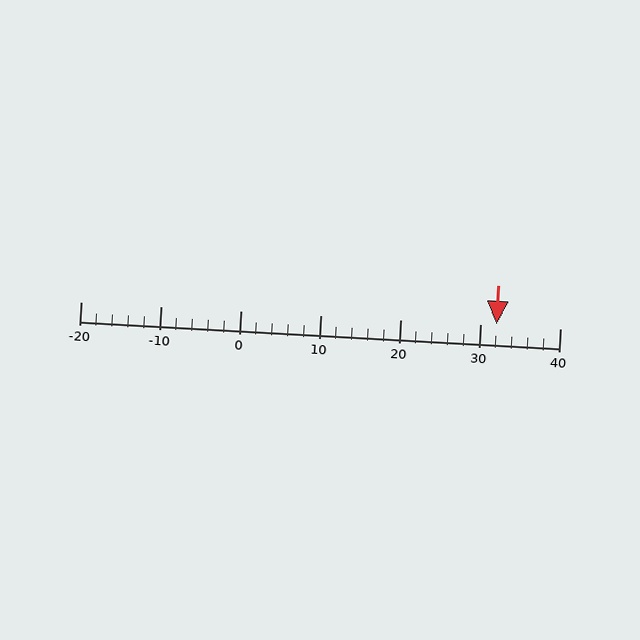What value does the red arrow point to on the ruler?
The red arrow points to approximately 32.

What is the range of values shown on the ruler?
The ruler shows values from -20 to 40.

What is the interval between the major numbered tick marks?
The major tick marks are spaced 10 units apart.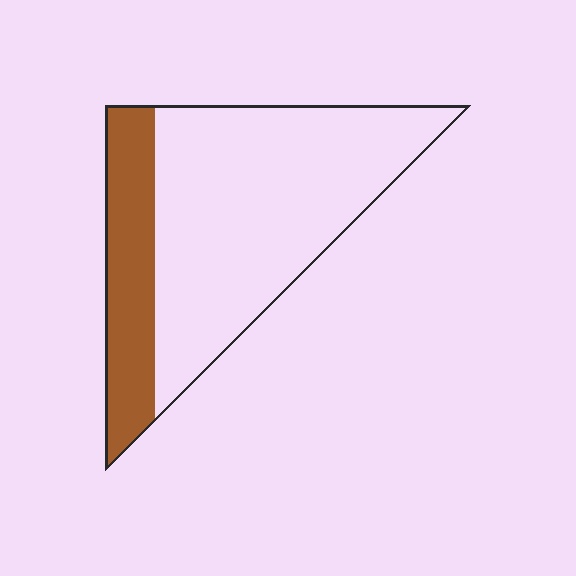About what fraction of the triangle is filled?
About one quarter (1/4).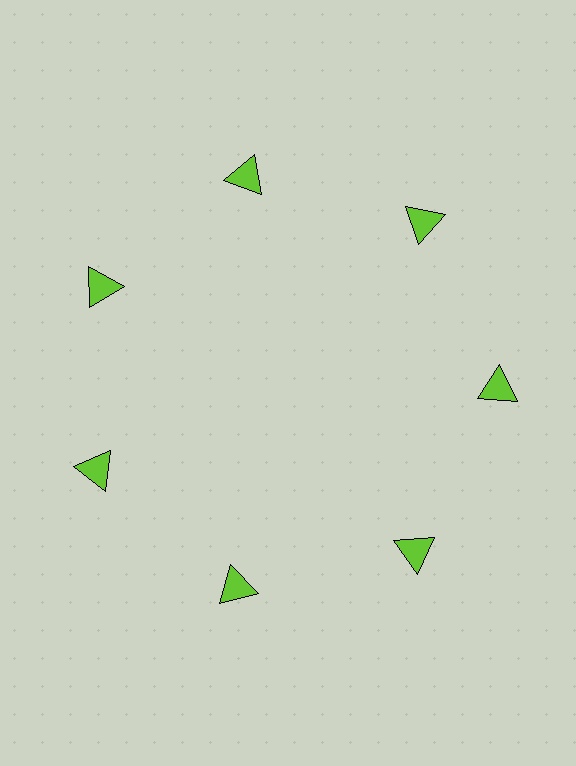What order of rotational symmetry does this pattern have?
This pattern has 7-fold rotational symmetry.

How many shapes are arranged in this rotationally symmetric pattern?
There are 7 shapes, arranged in 7 groups of 1.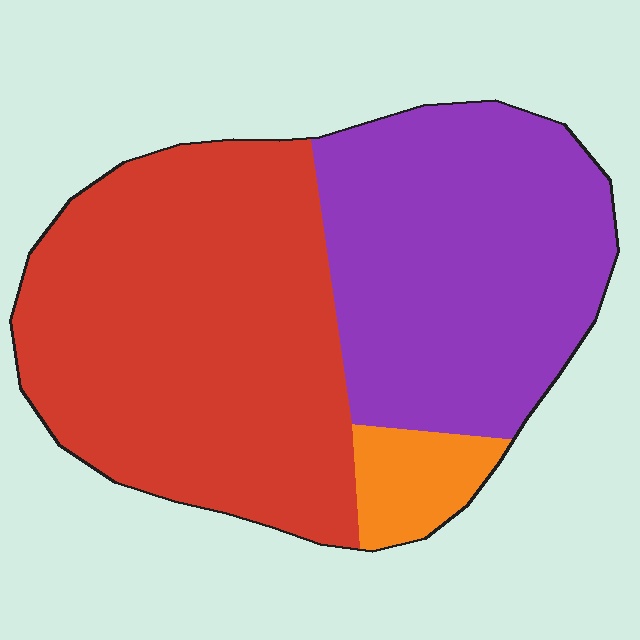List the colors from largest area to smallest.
From largest to smallest: red, purple, orange.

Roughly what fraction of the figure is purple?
Purple covers around 40% of the figure.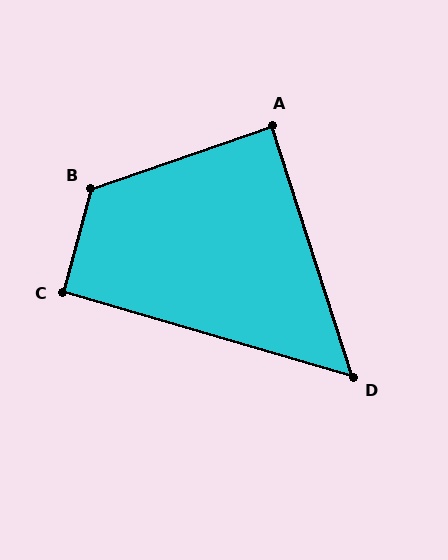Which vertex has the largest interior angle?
B, at approximately 124 degrees.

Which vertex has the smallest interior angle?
D, at approximately 56 degrees.